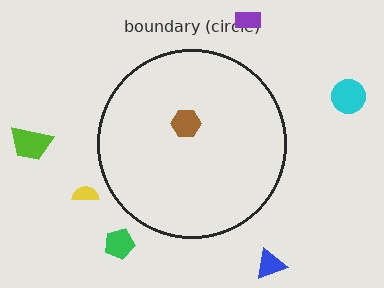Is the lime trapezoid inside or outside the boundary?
Outside.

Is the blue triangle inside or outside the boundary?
Outside.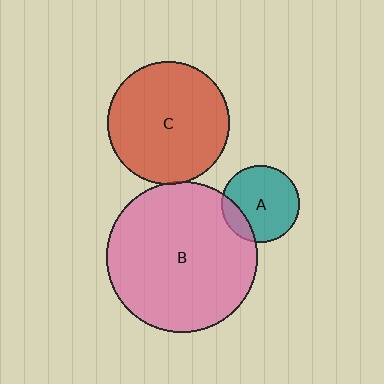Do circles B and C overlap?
Yes.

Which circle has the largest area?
Circle B (pink).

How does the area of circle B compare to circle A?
Approximately 3.8 times.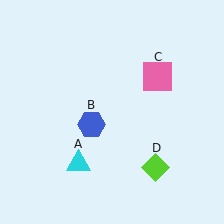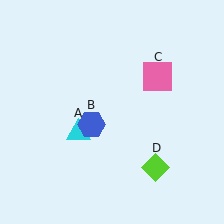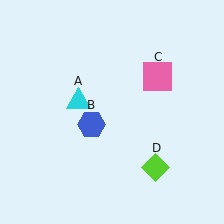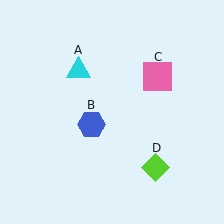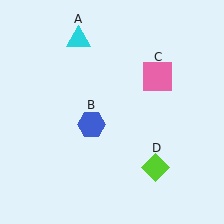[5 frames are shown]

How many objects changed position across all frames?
1 object changed position: cyan triangle (object A).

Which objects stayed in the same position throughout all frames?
Blue hexagon (object B) and pink square (object C) and lime diamond (object D) remained stationary.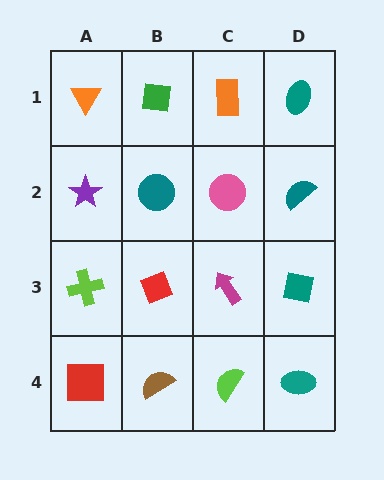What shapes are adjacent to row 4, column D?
A teal square (row 3, column D), a lime semicircle (row 4, column C).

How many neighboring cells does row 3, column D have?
3.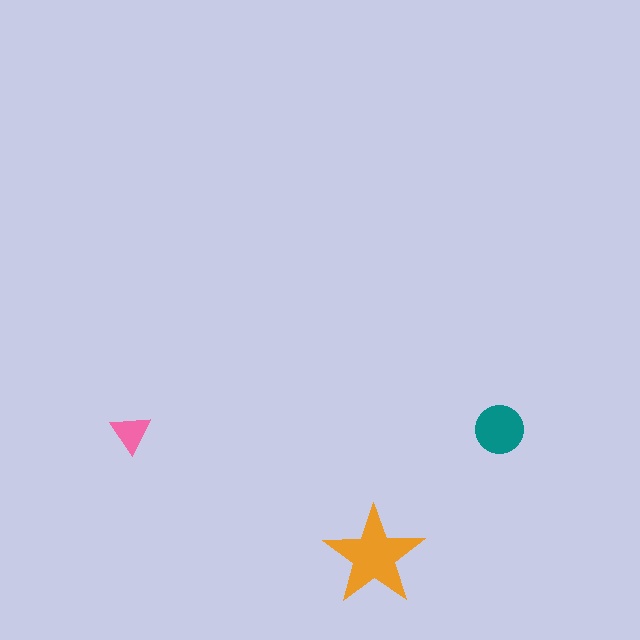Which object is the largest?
The orange star.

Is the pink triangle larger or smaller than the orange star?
Smaller.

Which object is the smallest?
The pink triangle.